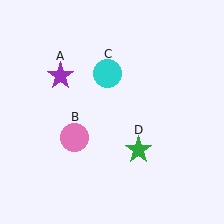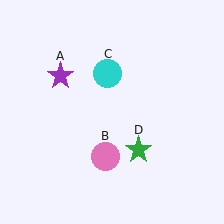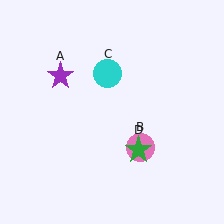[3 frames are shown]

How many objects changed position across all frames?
1 object changed position: pink circle (object B).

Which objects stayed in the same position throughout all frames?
Purple star (object A) and cyan circle (object C) and green star (object D) remained stationary.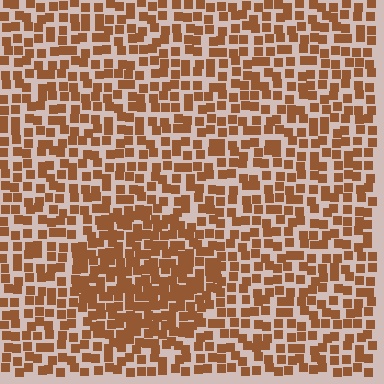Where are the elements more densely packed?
The elements are more densely packed inside the circle boundary.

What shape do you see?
I see a circle.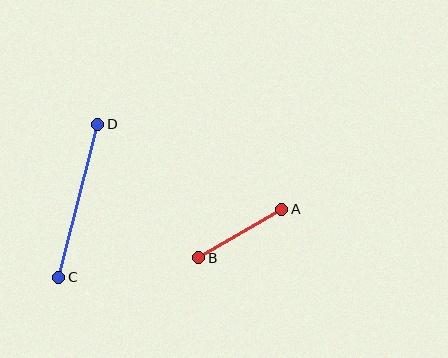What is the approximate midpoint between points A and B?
The midpoint is at approximately (240, 234) pixels.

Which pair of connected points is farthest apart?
Points C and D are farthest apart.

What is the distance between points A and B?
The distance is approximately 96 pixels.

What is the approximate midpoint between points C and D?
The midpoint is at approximately (78, 201) pixels.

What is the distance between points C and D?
The distance is approximately 158 pixels.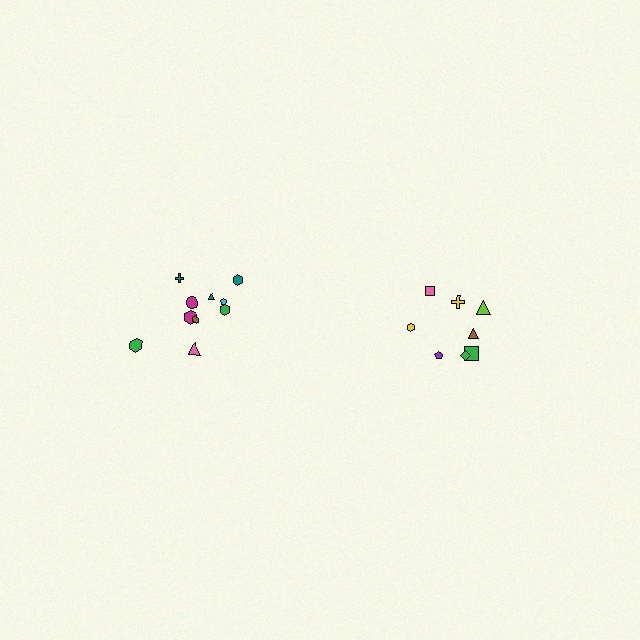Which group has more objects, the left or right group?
The left group.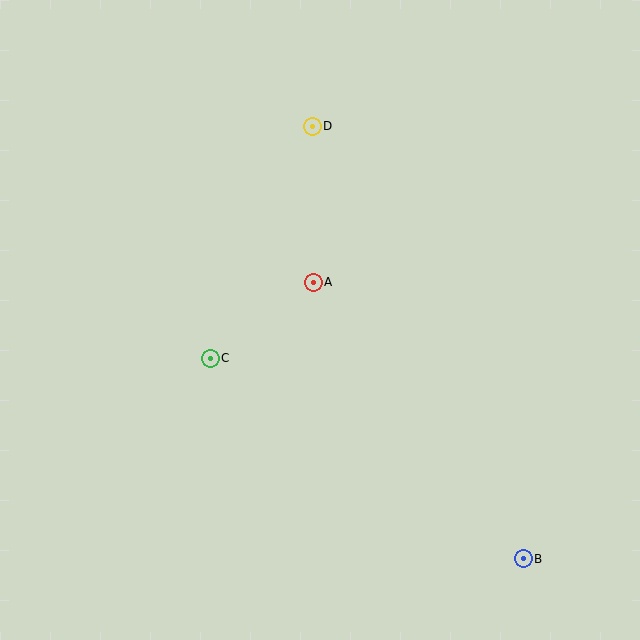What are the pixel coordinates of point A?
Point A is at (313, 282).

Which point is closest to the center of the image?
Point A at (313, 282) is closest to the center.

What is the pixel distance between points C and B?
The distance between C and B is 372 pixels.